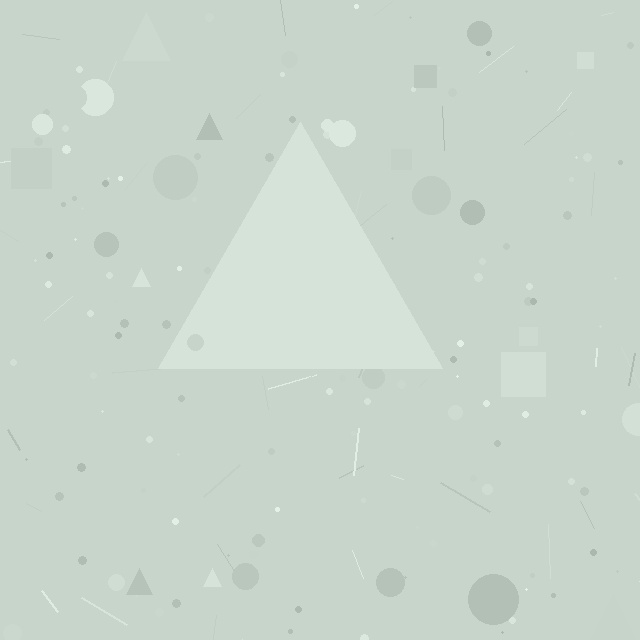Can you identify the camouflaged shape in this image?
The camouflaged shape is a triangle.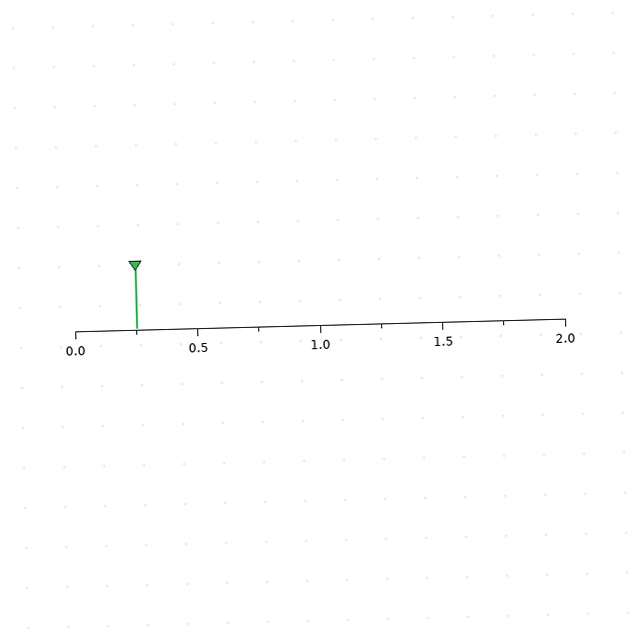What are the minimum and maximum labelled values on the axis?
The axis runs from 0.0 to 2.0.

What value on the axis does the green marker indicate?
The marker indicates approximately 0.25.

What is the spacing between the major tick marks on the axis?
The major ticks are spaced 0.5 apart.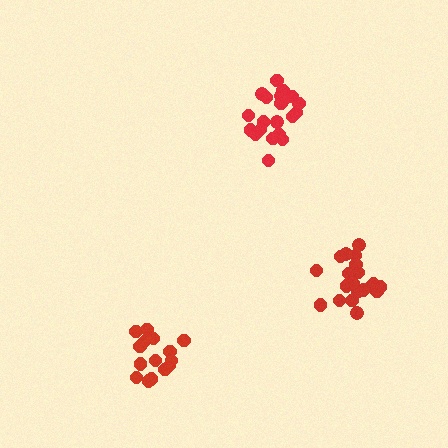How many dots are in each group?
Group 1: 21 dots, Group 2: 16 dots, Group 3: 21 dots (58 total).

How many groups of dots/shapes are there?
There are 3 groups.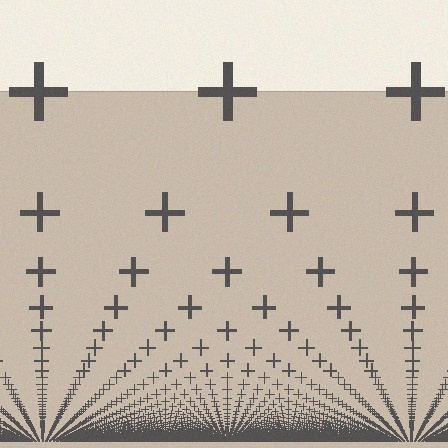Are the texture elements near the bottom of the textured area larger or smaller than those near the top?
Smaller. The gradient is inverted — elements near the bottom are smaller and denser.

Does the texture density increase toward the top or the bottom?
Density increases toward the bottom.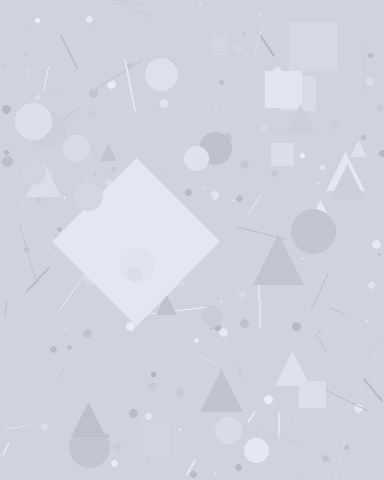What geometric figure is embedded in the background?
A diamond is embedded in the background.